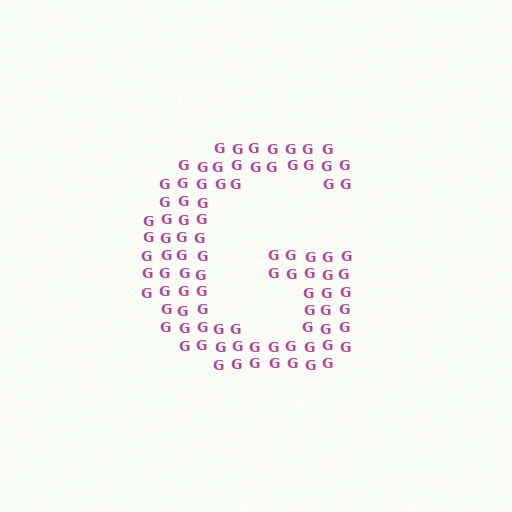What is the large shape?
The large shape is the letter G.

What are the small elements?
The small elements are letter G's.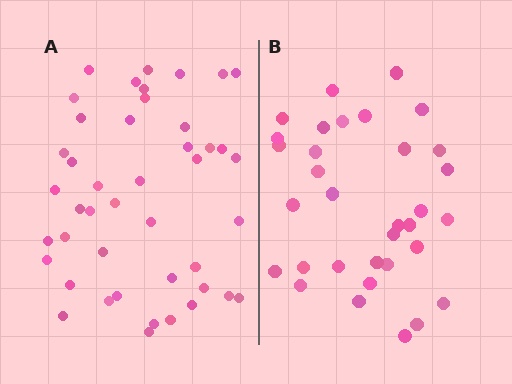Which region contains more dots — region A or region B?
Region A (the left region) has more dots.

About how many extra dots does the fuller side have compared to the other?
Region A has roughly 12 or so more dots than region B.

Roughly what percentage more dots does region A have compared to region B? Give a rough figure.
About 35% more.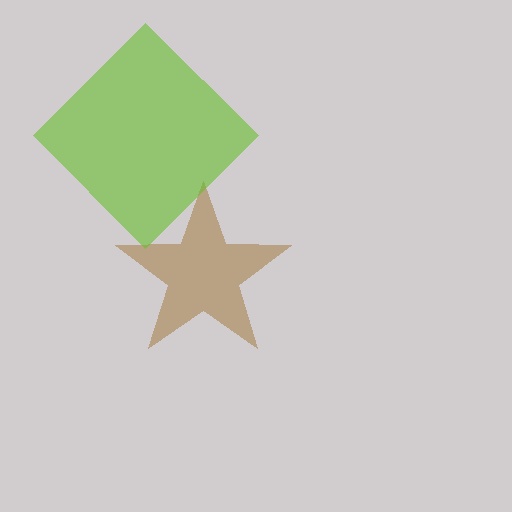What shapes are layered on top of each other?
The layered shapes are: a brown star, a lime diamond.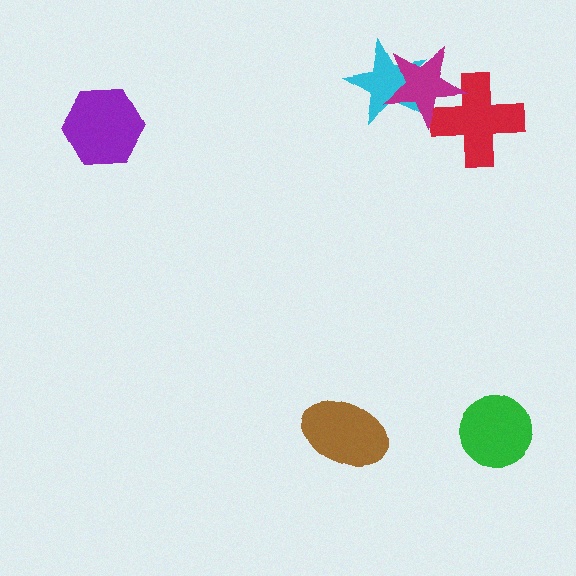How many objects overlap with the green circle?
0 objects overlap with the green circle.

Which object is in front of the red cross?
The magenta star is in front of the red cross.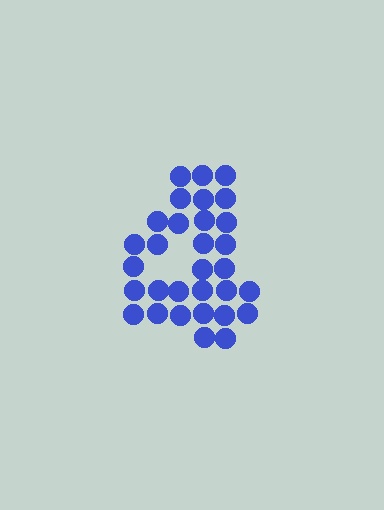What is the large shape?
The large shape is the digit 4.